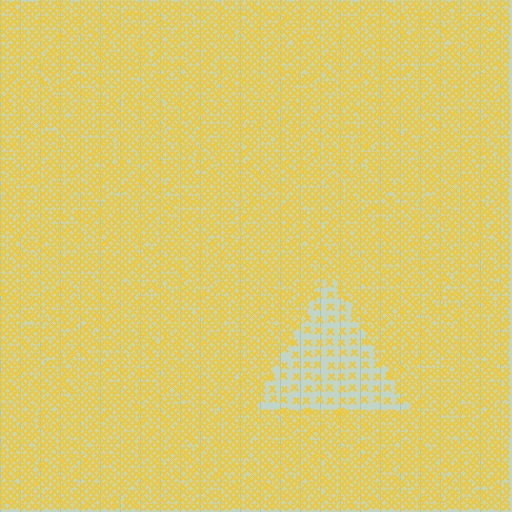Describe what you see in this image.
The image contains small yellow elements arranged at two different densities. A triangle-shaped region is visible where the elements are less densely packed than the surrounding area.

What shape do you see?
I see a triangle.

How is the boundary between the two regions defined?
The boundary is defined by a change in element density (approximately 2.6x ratio). All elements are the same color, size, and shape.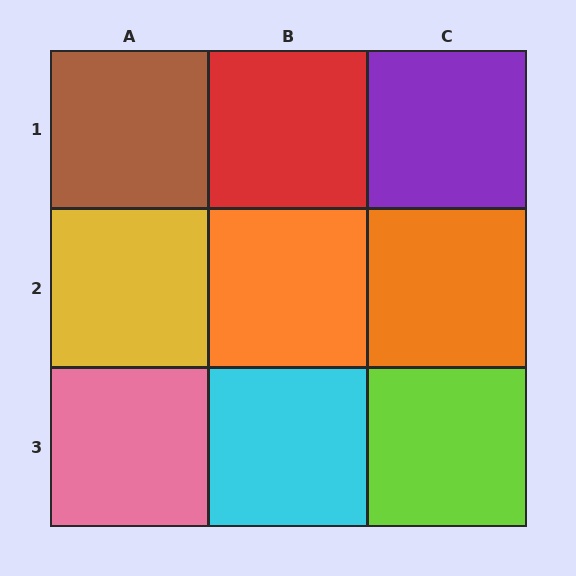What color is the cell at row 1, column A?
Brown.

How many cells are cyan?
1 cell is cyan.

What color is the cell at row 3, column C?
Lime.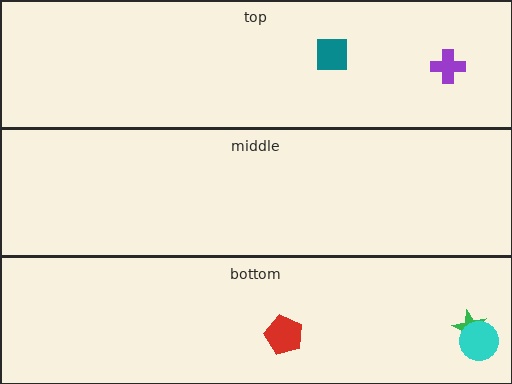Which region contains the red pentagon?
The bottom region.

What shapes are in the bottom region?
The red pentagon, the green star, the cyan circle.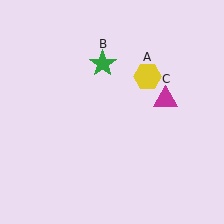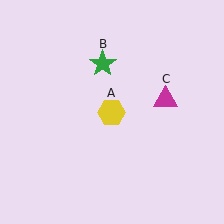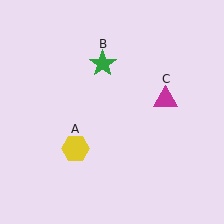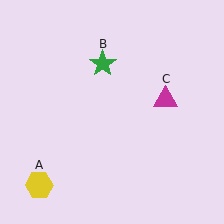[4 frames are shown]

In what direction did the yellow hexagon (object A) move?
The yellow hexagon (object A) moved down and to the left.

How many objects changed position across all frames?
1 object changed position: yellow hexagon (object A).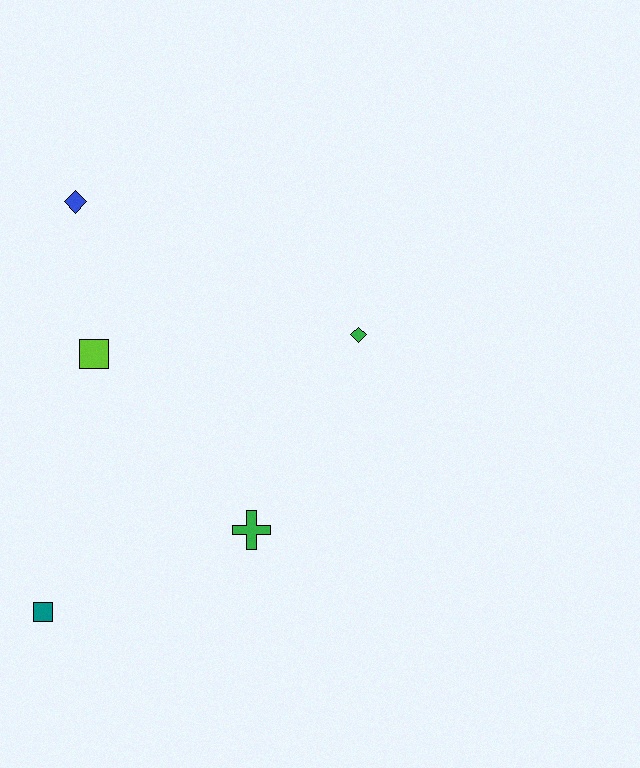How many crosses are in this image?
There is 1 cross.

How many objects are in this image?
There are 5 objects.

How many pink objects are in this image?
There are no pink objects.